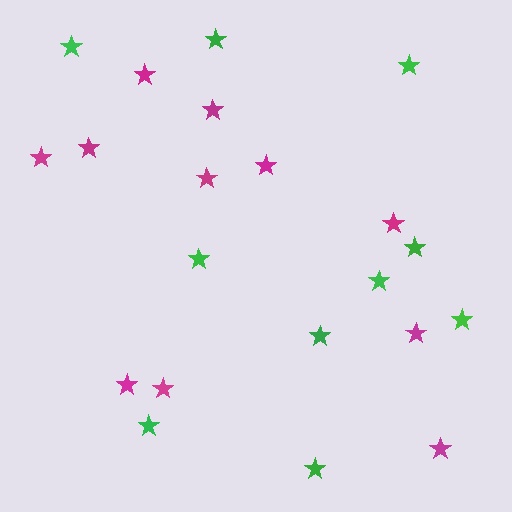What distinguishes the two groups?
There are 2 groups: one group of green stars (10) and one group of magenta stars (11).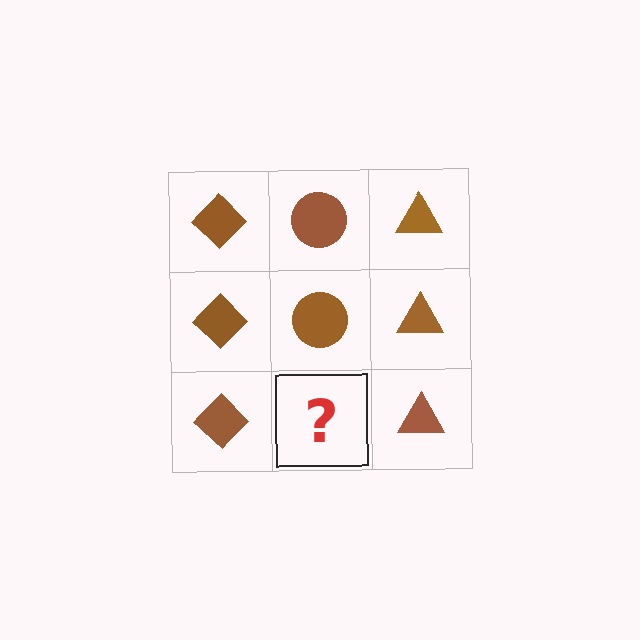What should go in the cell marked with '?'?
The missing cell should contain a brown circle.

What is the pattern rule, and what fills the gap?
The rule is that each column has a consistent shape. The gap should be filled with a brown circle.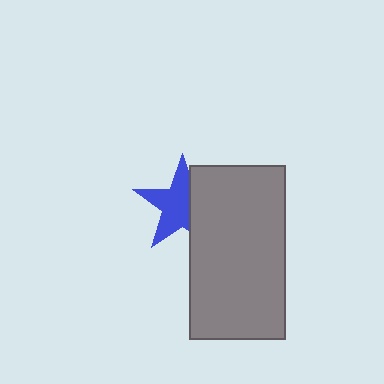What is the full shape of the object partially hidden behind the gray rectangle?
The partially hidden object is a blue star.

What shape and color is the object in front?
The object in front is a gray rectangle.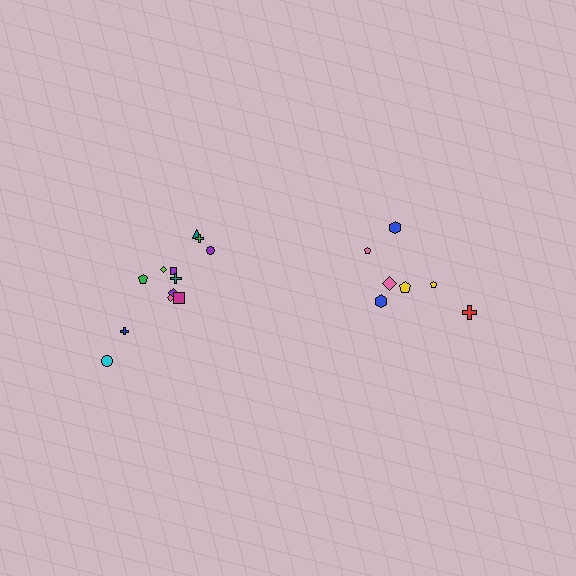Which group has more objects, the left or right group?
The left group.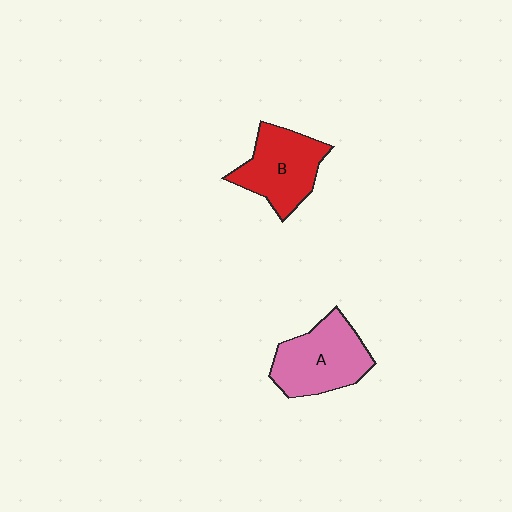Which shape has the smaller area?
Shape B (red).